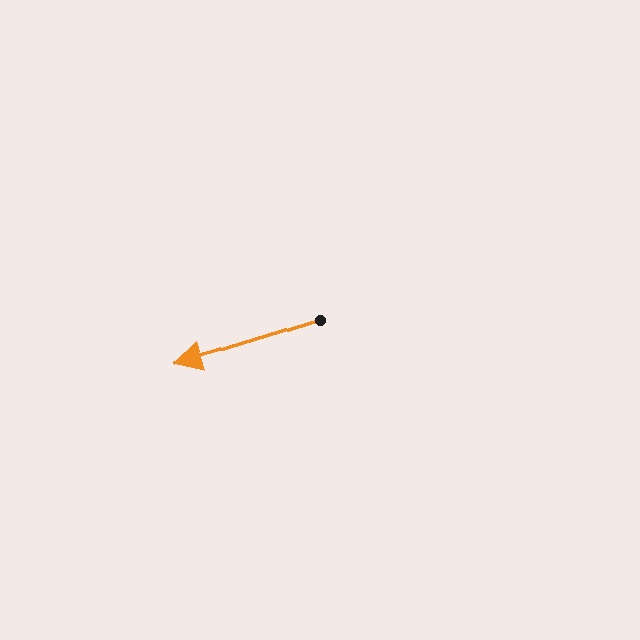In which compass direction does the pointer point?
West.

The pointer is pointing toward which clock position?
Roughly 8 o'clock.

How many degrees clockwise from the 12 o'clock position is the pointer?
Approximately 252 degrees.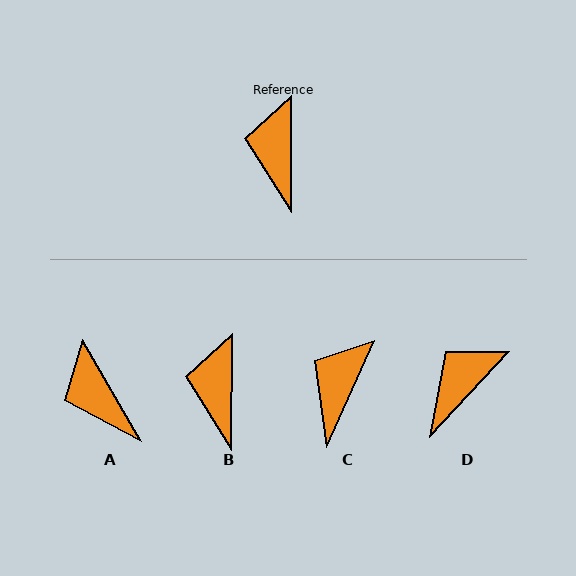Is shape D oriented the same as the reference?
No, it is off by about 43 degrees.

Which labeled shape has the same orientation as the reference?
B.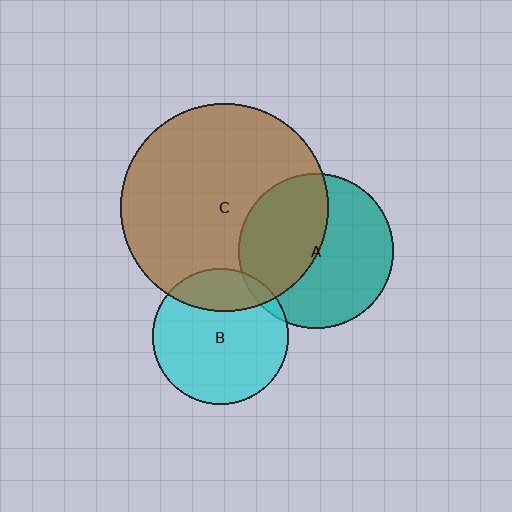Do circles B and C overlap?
Yes.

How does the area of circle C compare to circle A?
Approximately 1.8 times.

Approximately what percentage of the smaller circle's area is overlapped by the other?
Approximately 20%.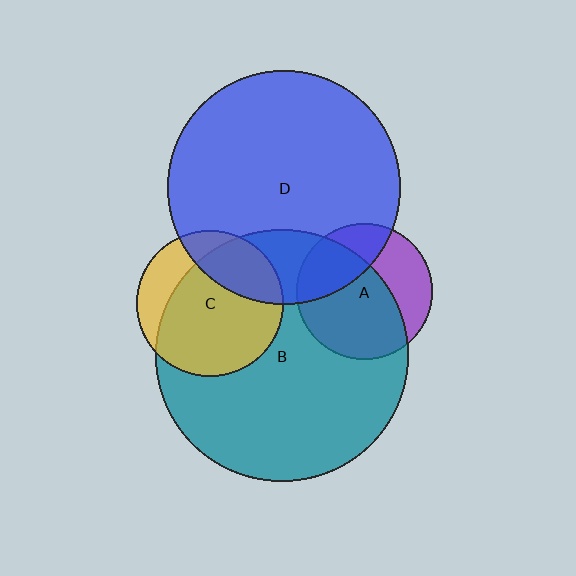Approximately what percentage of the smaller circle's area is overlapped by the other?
Approximately 25%.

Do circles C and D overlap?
Yes.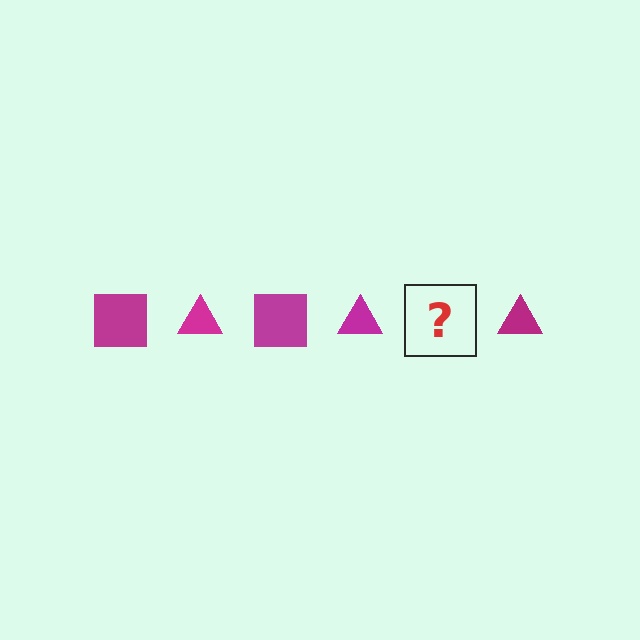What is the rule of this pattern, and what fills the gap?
The rule is that the pattern cycles through square, triangle shapes in magenta. The gap should be filled with a magenta square.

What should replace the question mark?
The question mark should be replaced with a magenta square.